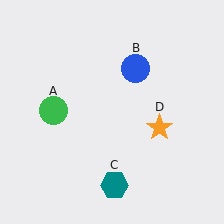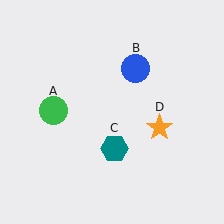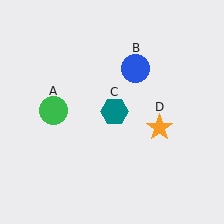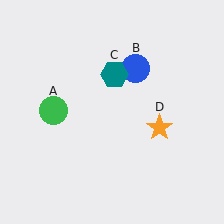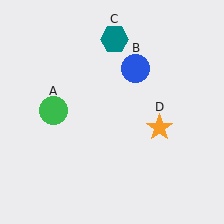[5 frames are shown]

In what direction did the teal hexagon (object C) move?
The teal hexagon (object C) moved up.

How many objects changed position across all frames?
1 object changed position: teal hexagon (object C).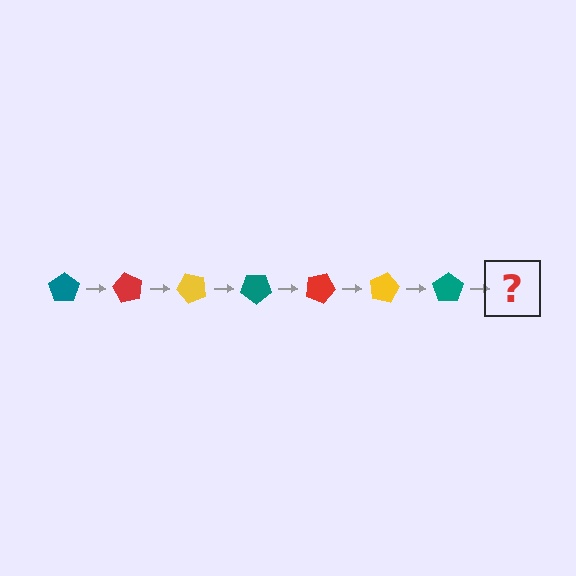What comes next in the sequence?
The next element should be a red pentagon, rotated 420 degrees from the start.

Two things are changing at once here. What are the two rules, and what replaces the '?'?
The two rules are that it rotates 60 degrees each step and the color cycles through teal, red, and yellow. The '?' should be a red pentagon, rotated 420 degrees from the start.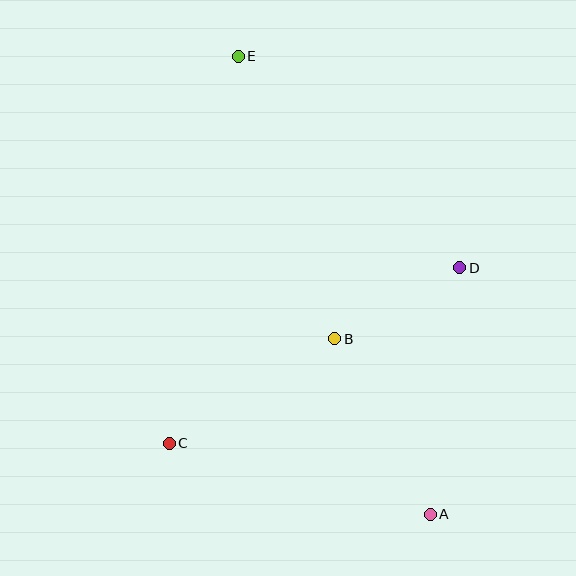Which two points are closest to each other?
Points B and D are closest to each other.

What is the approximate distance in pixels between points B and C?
The distance between B and C is approximately 196 pixels.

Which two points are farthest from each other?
Points A and E are farthest from each other.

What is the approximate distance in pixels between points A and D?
The distance between A and D is approximately 248 pixels.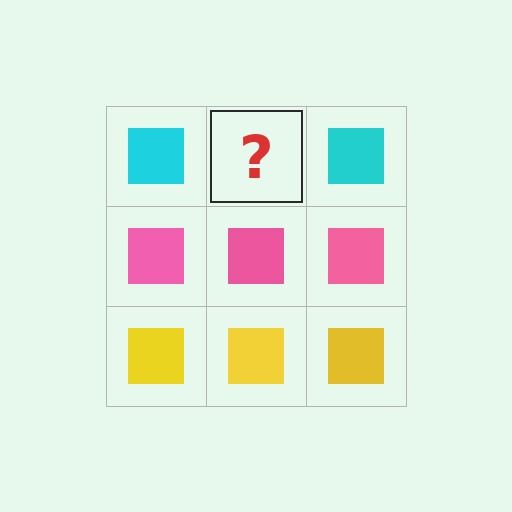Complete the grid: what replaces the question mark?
The question mark should be replaced with a cyan square.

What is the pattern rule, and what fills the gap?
The rule is that each row has a consistent color. The gap should be filled with a cyan square.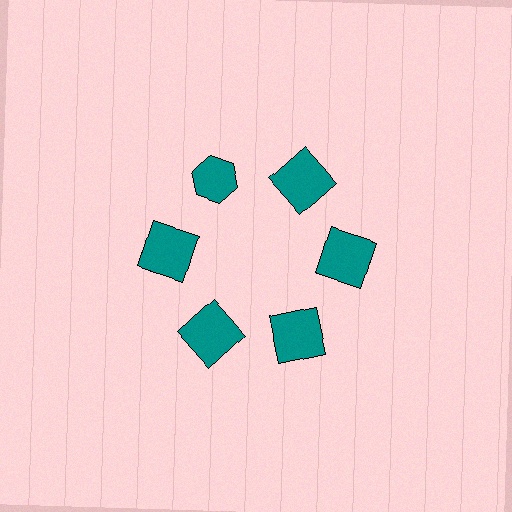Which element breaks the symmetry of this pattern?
The teal hexagon at roughly the 11 o'clock position breaks the symmetry. All other shapes are teal squares.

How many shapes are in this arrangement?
There are 6 shapes arranged in a ring pattern.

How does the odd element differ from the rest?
It has a different shape: hexagon instead of square.